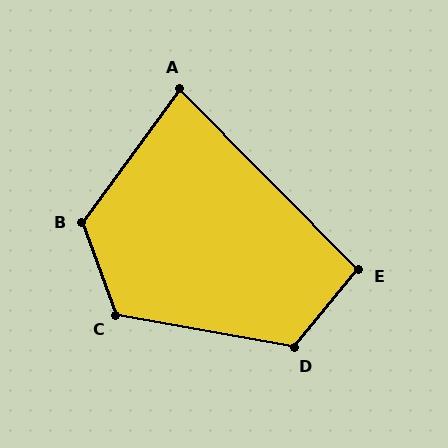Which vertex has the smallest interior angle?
A, at approximately 81 degrees.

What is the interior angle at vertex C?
Approximately 120 degrees (obtuse).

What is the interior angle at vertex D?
Approximately 119 degrees (obtuse).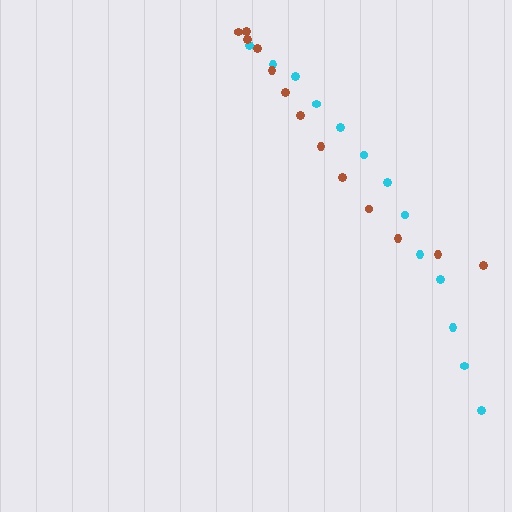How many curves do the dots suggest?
There are 2 distinct paths.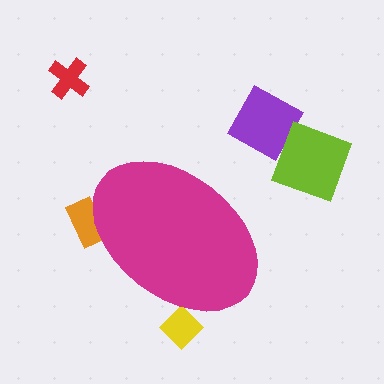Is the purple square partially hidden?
No, the purple square is fully visible.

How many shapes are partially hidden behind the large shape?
2 shapes are partially hidden.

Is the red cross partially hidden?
No, the red cross is fully visible.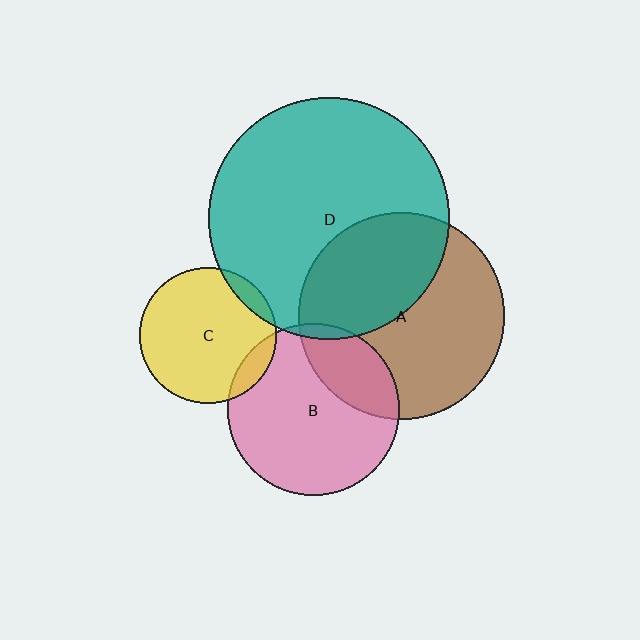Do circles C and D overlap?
Yes.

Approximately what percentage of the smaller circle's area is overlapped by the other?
Approximately 10%.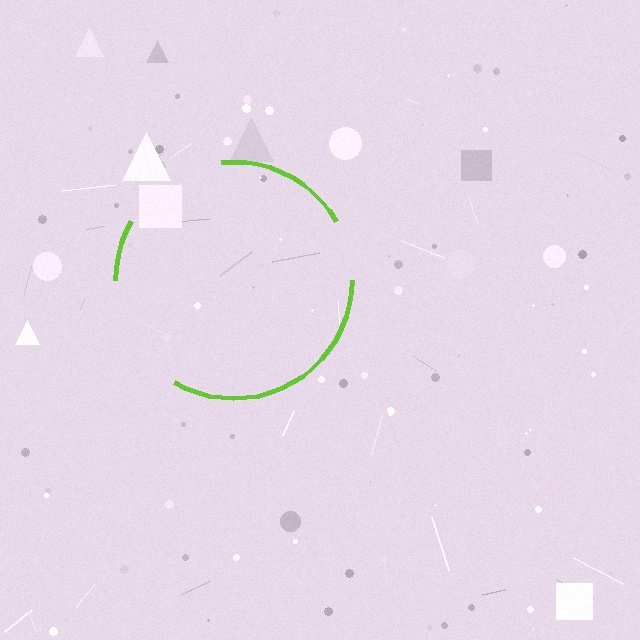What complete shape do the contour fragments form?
The contour fragments form a circle.